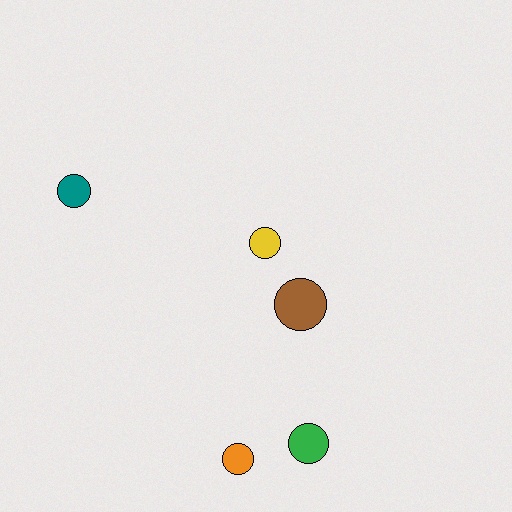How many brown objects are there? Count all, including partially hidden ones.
There is 1 brown object.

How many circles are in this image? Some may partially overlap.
There are 5 circles.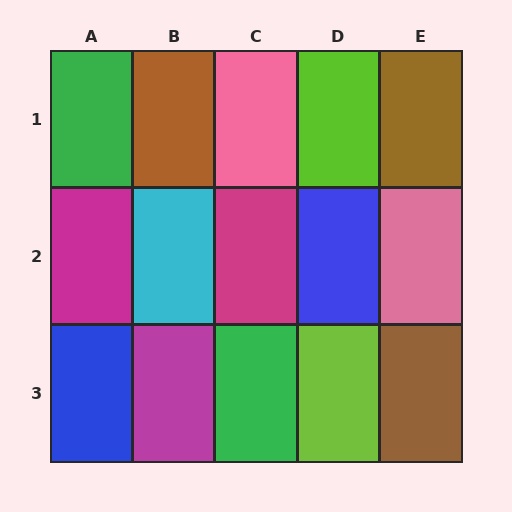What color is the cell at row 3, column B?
Magenta.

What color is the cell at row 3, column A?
Blue.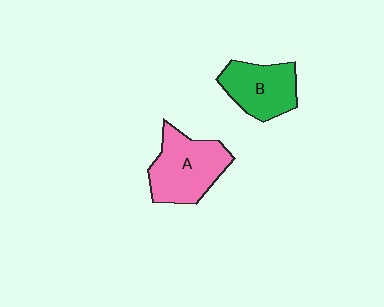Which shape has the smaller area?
Shape B (green).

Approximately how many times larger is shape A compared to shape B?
Approximately 1.3 times.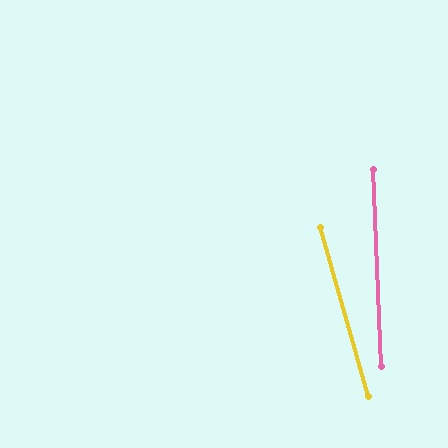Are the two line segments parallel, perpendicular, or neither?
Neither parallel nor perpendicular — they differ by about 14°.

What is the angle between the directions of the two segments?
Approximately 14 degrees.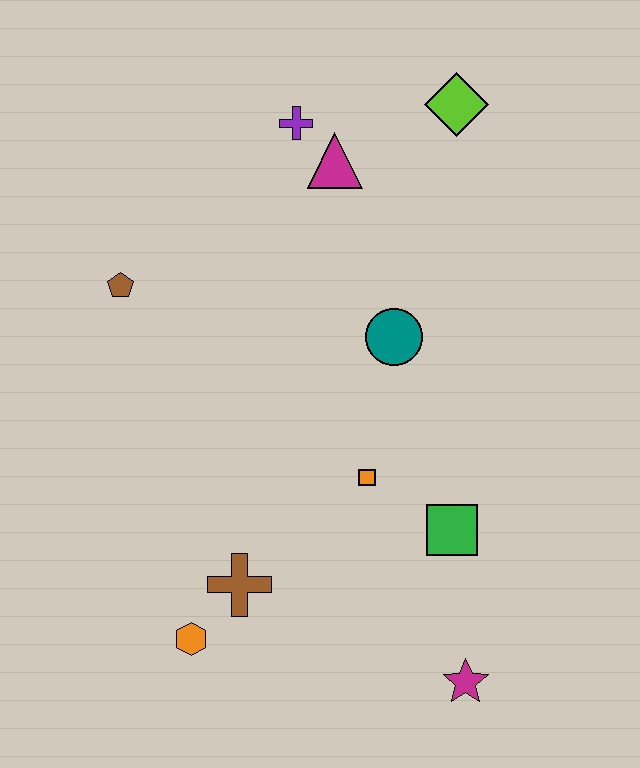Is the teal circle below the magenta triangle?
Yes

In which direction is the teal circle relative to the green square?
The teal circle is above the green square.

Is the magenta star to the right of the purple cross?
Yes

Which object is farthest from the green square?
The purple cross is farthest from the green square.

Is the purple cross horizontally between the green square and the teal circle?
No